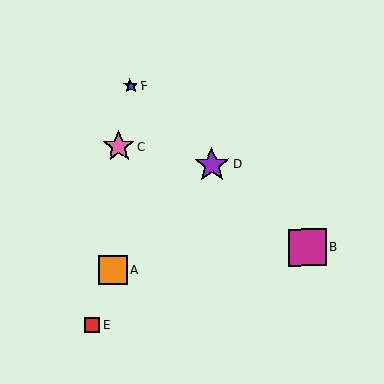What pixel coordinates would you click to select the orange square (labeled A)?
Click at (113, 270) to select the orange square A.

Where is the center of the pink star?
The center of the pink star is at (119, 147).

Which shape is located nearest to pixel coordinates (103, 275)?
The orange square (labeled A) at (113, 270) is nearest to that location.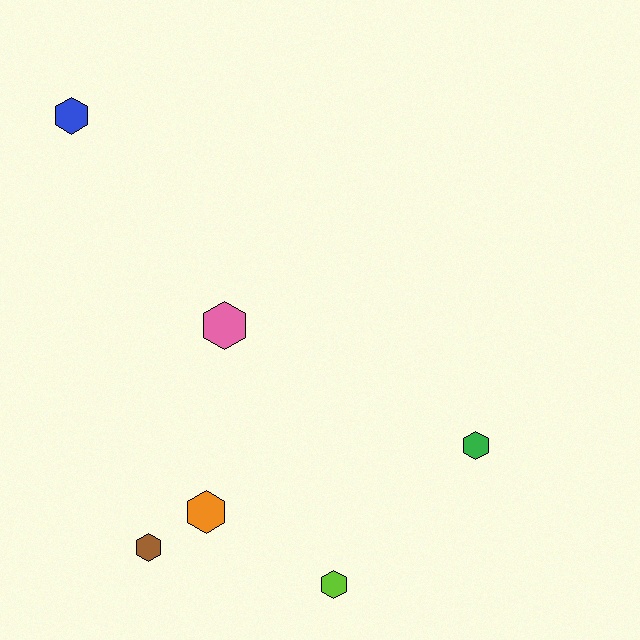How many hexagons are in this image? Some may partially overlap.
There are 6 hexagons.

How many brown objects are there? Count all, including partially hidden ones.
There is 1 brown object.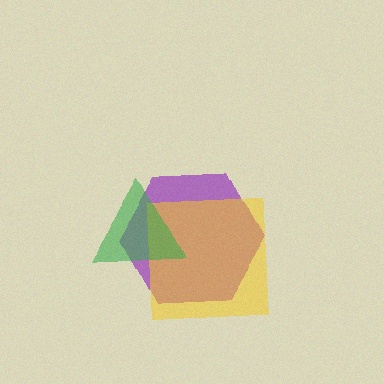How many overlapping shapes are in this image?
There are 3 overlapping shapes in the image.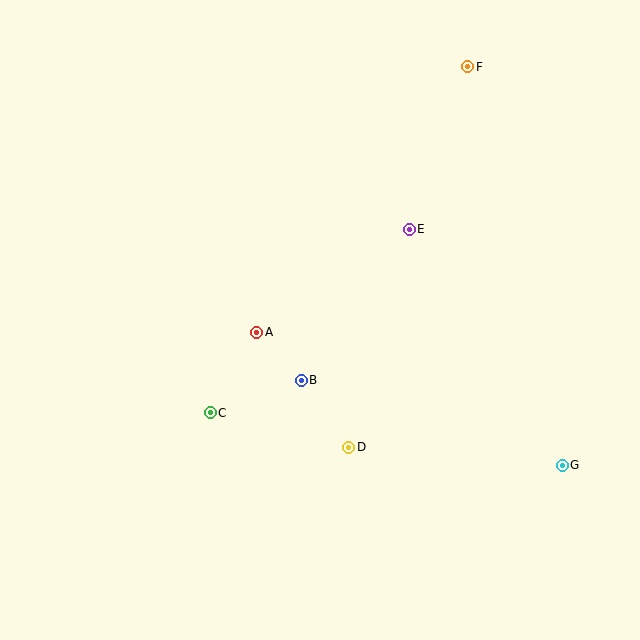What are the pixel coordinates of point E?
Point E is at (409, 229).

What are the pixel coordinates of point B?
Point B is at (301, 380).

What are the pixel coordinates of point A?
Point A is at (257, 332).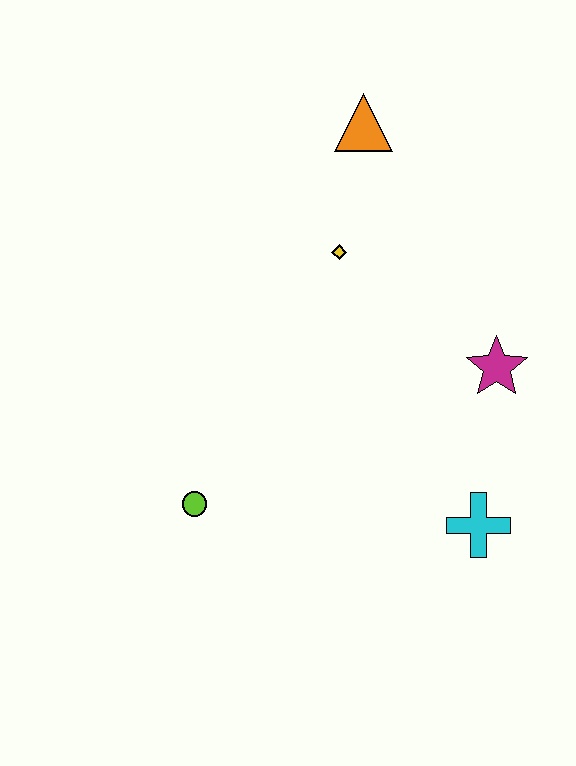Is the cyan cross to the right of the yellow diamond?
Yes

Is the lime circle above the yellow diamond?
No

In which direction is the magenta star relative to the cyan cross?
The magenta star is above the cyan cross.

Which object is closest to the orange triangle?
The yellow diamond is closest to the orange triangle.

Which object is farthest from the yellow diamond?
The cyan cross is farthest from the yellow diamond.